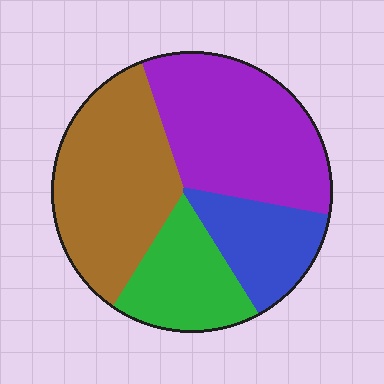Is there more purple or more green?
Purple.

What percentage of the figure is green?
Green takes up about one sixth (1/6) of the figure.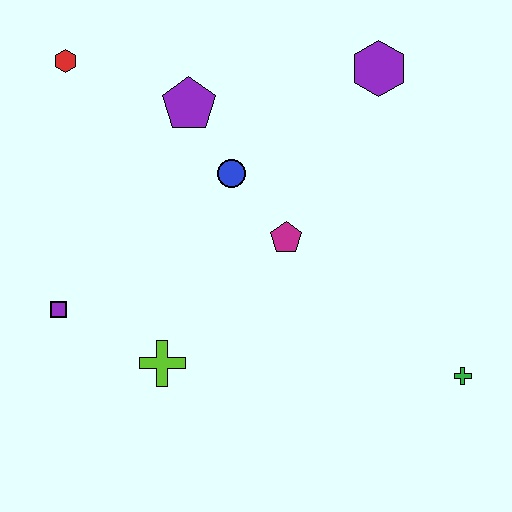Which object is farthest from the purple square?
The green cross is farthest from the purple square.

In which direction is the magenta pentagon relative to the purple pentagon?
The magenta pentagon is below the purple pentagon.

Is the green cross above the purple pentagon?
No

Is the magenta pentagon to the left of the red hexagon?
No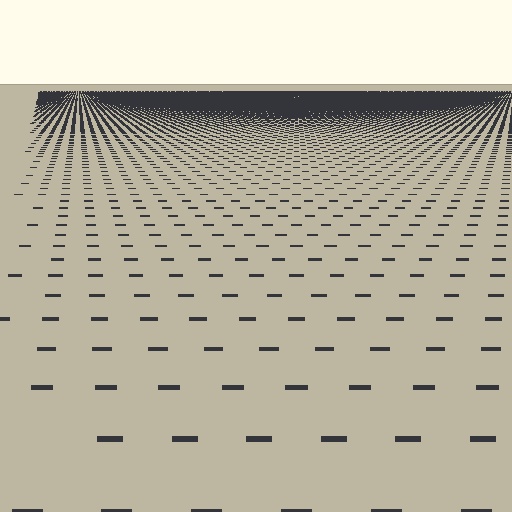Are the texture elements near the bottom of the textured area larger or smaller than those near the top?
Larger. Near the bottom, elements are closer to the viewer and appear at a bigger on-screen size.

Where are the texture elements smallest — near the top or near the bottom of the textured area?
Near the top.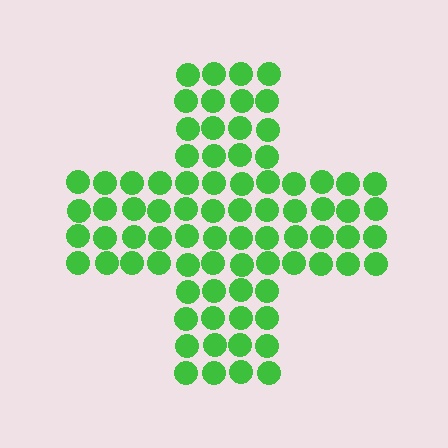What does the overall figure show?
The overall figure shows a cross.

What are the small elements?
The small elements are circles.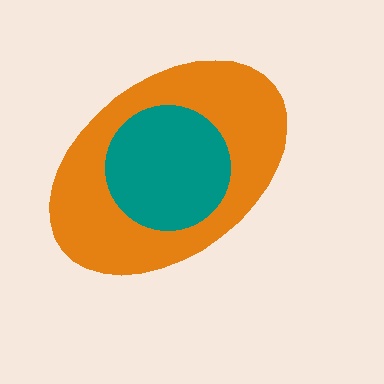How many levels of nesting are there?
2.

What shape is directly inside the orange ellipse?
The teal circle.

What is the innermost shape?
The teal circle.